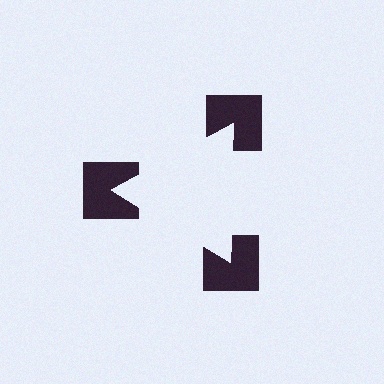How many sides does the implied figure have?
3 sides.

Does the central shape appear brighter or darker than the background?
It typically appears slightly brighter than the background, even though no actual brightness change is drawn.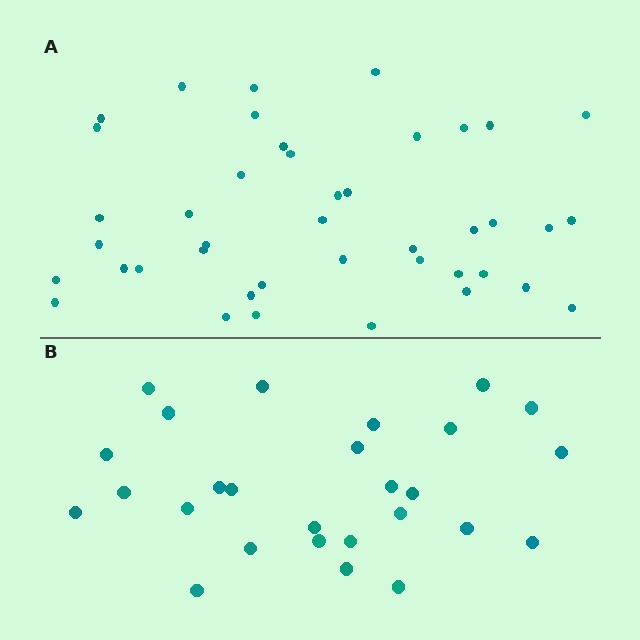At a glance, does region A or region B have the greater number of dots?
Region A (the top region) has more dots.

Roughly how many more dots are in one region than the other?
Region A has approximately 15 more dots than region B.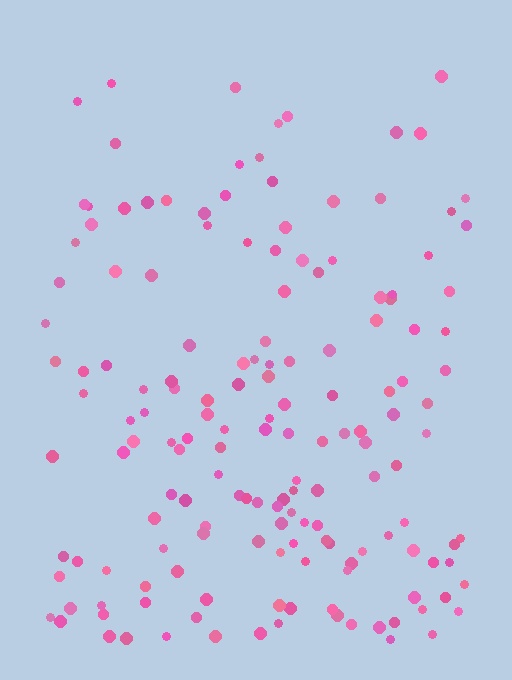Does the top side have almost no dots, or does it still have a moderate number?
Still a moderate number, just noticeably fewer than the bottom.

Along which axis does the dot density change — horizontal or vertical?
Vertical.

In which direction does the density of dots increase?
From top to bottom, with the bottom side densest.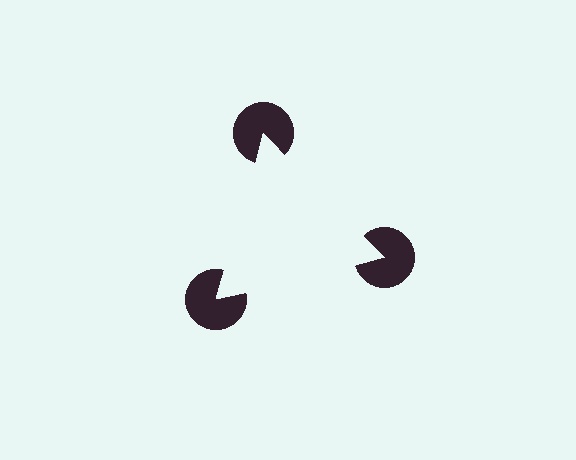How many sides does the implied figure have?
3 sides.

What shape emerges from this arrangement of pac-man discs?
An illusory triangle — its edges are inferred from the aligned wedge cuts in the pac-man discs, not physically drawn.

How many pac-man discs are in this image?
There are 3 — one at each vertex of the illusory triangle.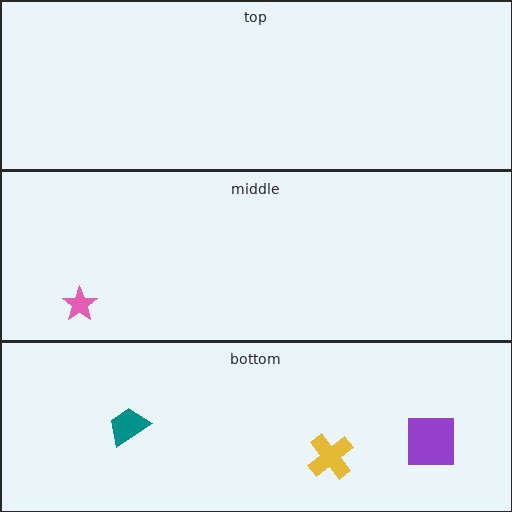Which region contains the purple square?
The bottom region.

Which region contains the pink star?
The middle region.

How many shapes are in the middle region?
1.